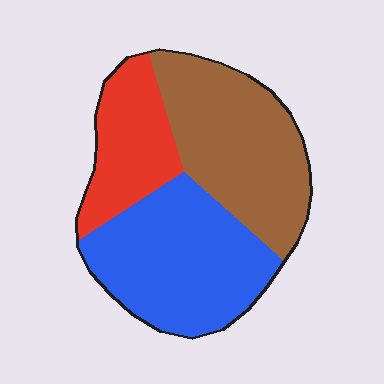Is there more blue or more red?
Blue.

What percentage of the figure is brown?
Brown takes up about three eighths (3/8) of the figure.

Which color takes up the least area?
Red, at roughly 20%.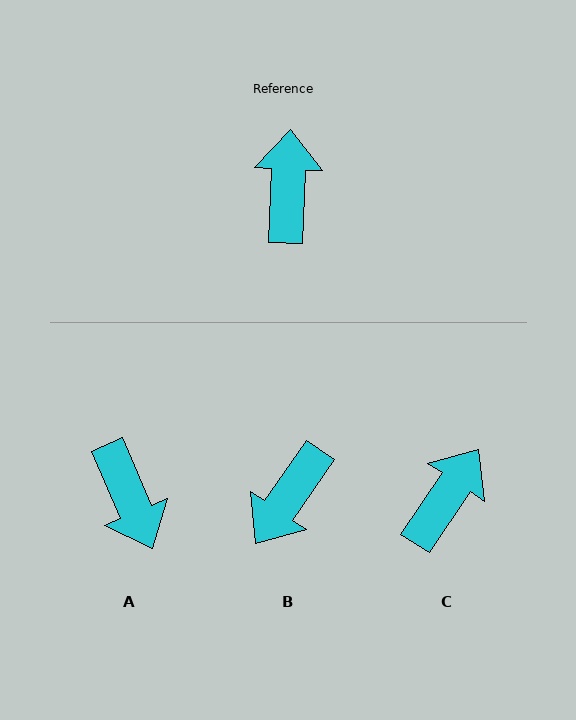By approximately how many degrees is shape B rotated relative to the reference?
Approximately 148 degrees counter-clockwise.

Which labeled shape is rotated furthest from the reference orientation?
A, about 154 degrees away.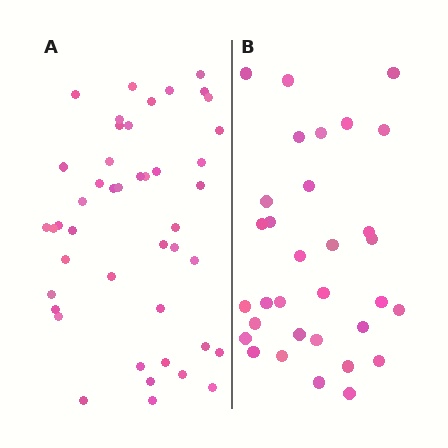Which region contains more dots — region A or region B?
Region A (the left region) has more dots.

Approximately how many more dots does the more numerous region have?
Region A has approximately 15 more dots than region B.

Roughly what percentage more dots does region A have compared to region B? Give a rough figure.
About 40% more.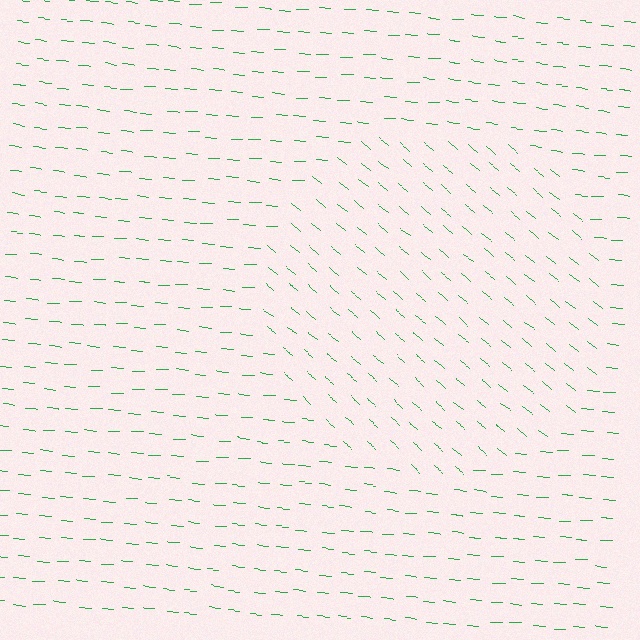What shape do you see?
I see a circle.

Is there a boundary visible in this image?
Yes, there is a texture boundary formed by a change in line orientation.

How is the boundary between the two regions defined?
The boundary is defined purely by a change in line orientation (approximately 34 degrees difference). All lines are the same color and thickness.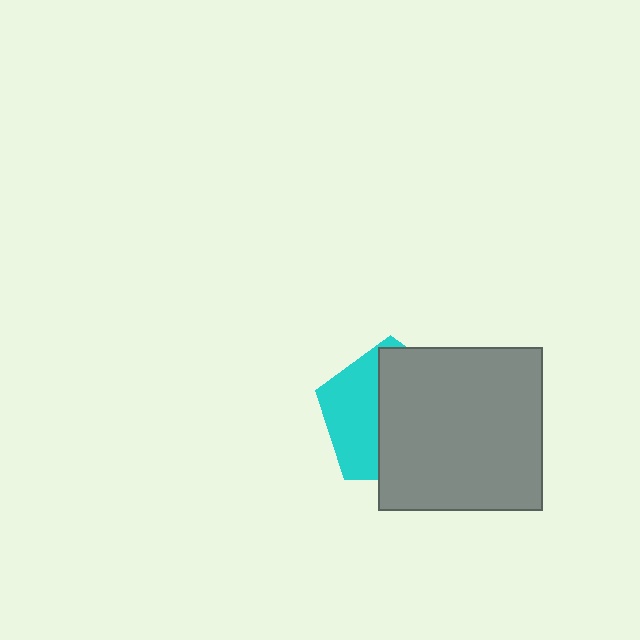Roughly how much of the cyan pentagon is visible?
A small part of it is visible (roughly 39%).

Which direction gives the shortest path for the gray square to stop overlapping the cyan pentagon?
Moving right gives the shortest separation.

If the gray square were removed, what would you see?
You would see the complete cyan pentagon.